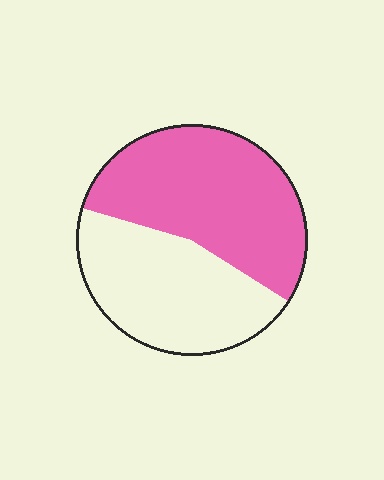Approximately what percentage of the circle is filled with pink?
Approximately 55%.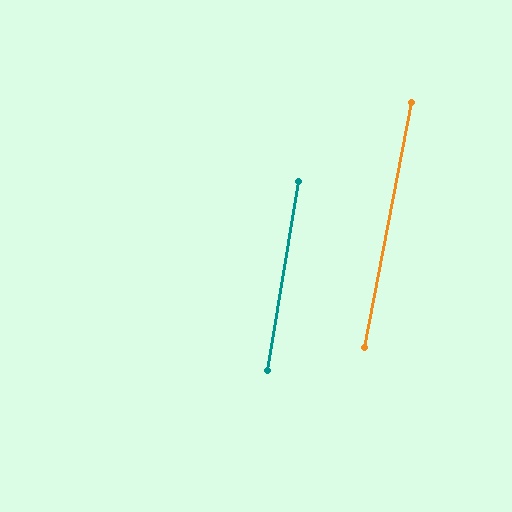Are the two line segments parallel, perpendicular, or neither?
Parallel — their directions differ by only 1.5°.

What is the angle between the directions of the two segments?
Approximately 1 degree.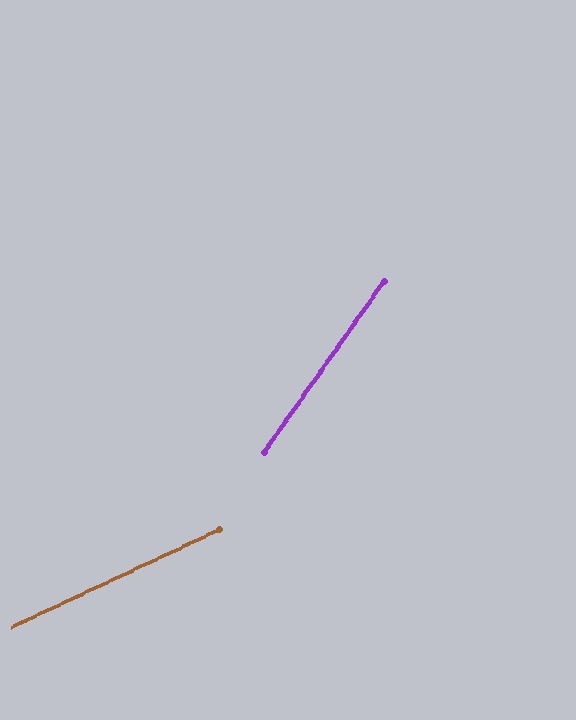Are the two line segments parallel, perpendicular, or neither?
Neither parallel nor perpendicular — they differ by about 30°.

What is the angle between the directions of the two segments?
Approximately 30 degrees.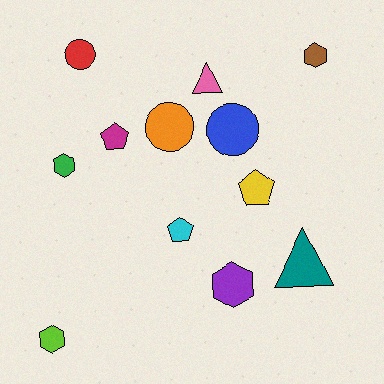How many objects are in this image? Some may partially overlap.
There are 12 objects.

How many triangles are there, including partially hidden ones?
There are 2 triangles.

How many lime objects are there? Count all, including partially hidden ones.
There is 1 lime object.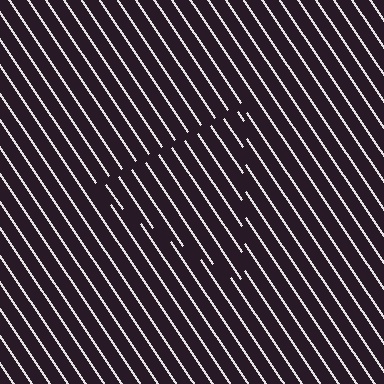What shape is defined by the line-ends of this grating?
An illusory triangle. The interior of the shape contains the same grating, shifted by half a period — the contour is defined by the phase discontinuity where line-ends from the inner and outer gratings abut.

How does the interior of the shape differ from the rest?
The interior of the shape contains the same grating, shifted by half a period — the contour is defined by the phase discontinuity where line-ends from the inner and outer gratings abut.